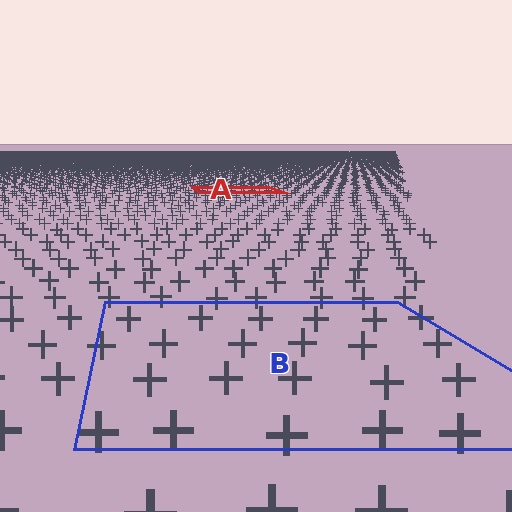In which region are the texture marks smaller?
The texture marks are smaller in region A, because it is farther away.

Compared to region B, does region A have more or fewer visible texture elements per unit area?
Region A has more texture elements per unit area — they are packed more densely because it is farther away.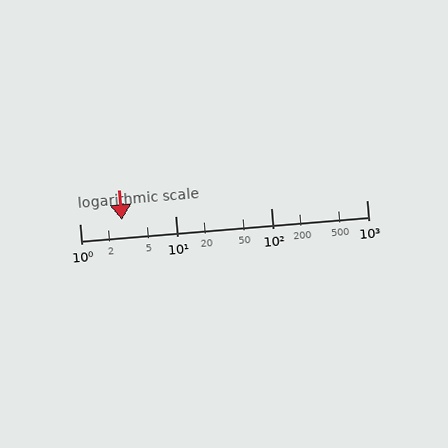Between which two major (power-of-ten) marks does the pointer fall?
The pointer is between 1 and 10.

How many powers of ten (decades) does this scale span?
The scale spans 3 decades, from 1 to 1000.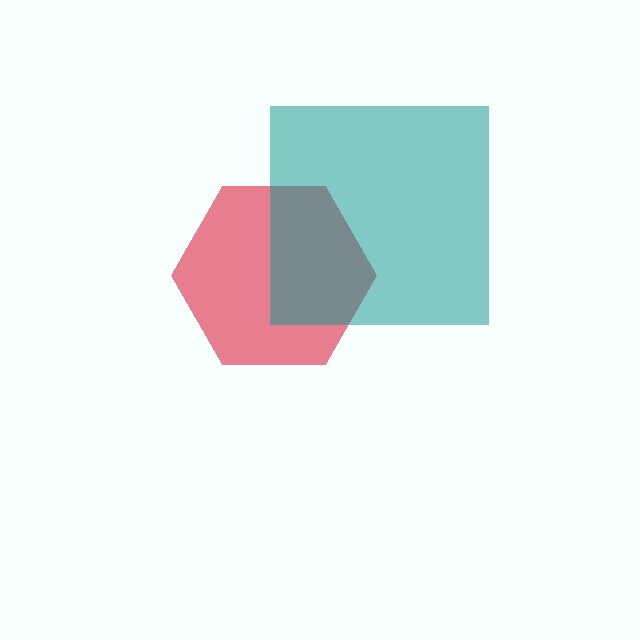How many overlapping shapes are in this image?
There are 2 overlapping shapes in the image.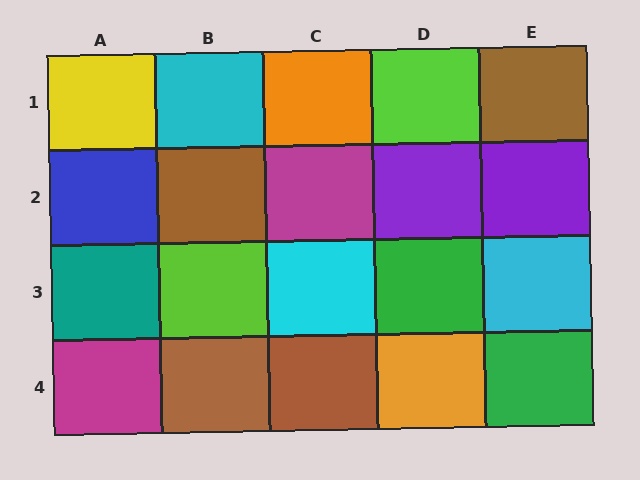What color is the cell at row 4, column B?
Brown.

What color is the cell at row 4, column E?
Green.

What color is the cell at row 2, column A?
Blue.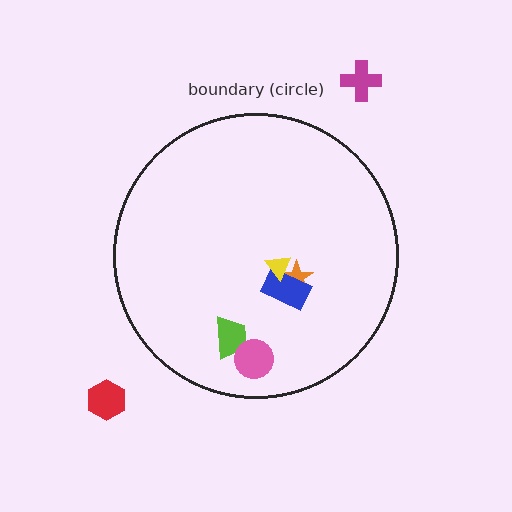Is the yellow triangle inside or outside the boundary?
Inside.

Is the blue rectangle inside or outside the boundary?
Inside.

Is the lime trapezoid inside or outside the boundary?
Inside.